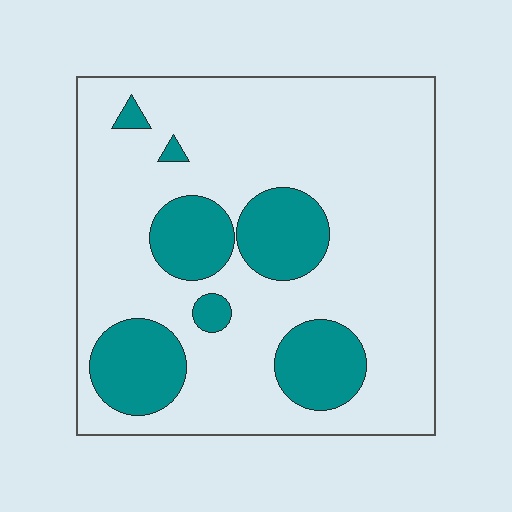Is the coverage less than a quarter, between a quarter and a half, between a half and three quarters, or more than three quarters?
Less than a quarter.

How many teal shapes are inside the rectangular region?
7.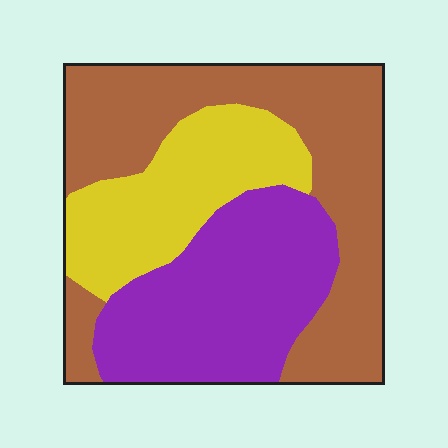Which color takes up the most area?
Brown, at roughly 45%.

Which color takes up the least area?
Yellow, at roughly 25%.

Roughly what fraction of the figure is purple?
Purple takes up between a quarter and a half of the figure.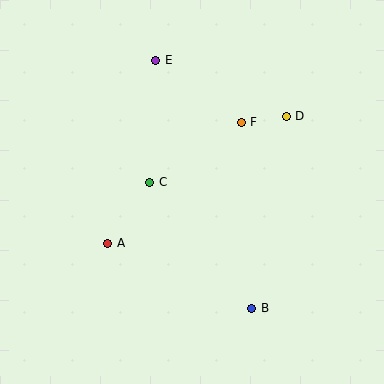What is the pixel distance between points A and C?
The distance between A and C is 74 pixels.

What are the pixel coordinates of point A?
Point A is at (108, 243).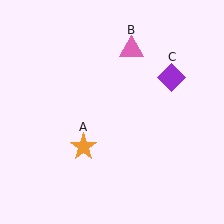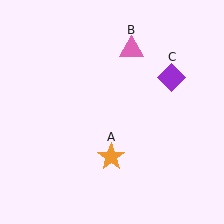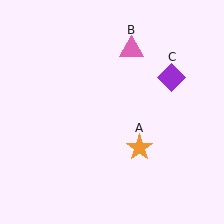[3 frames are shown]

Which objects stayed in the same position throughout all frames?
Pink triangle (object B) and purple diamond (object C) remained stationary.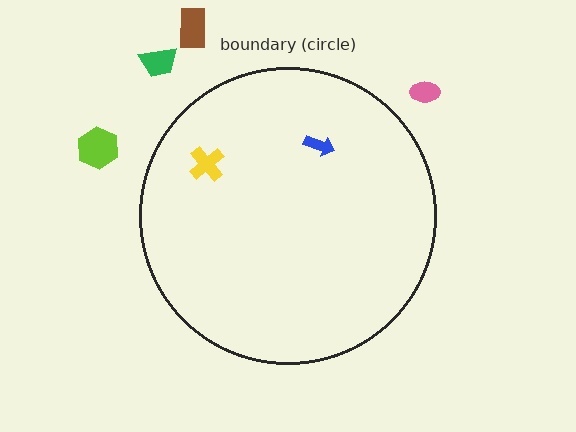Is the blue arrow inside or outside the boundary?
Inside.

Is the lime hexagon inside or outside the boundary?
Outside.